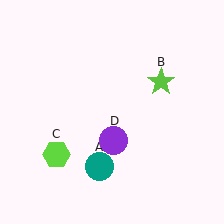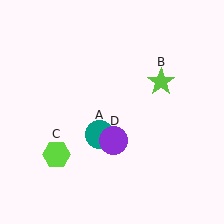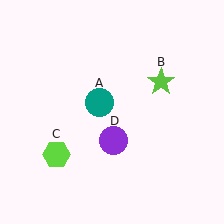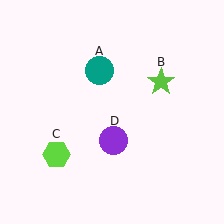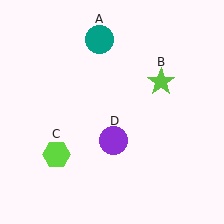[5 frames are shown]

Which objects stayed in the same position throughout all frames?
Lime star (object B) and lime hexagon (object C) and purple circle (object D) remained stationary.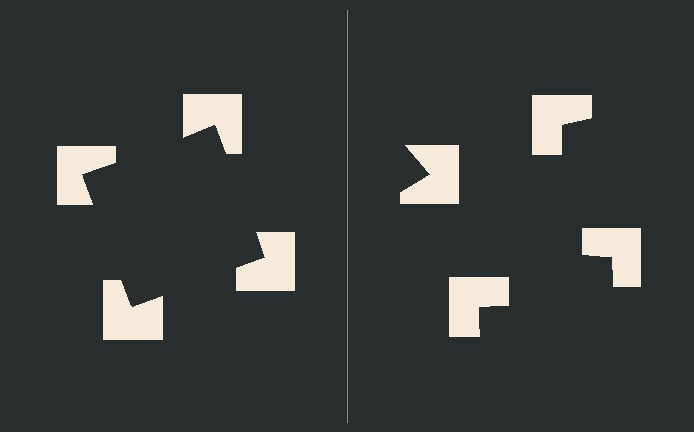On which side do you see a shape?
An illusory square appears on the left side. On the right side the wedge cuts are rotated, so no coherent shape forms.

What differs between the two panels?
The notched squares are positioned identically on both sides; only the wedge orientations differ. On the left they align to a square; on the right they are misaligned.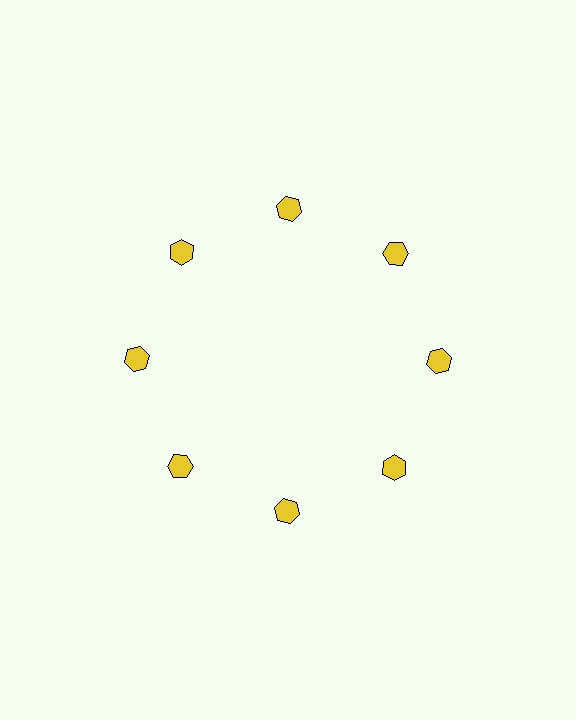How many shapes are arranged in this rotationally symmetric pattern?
There are 8 shapes, arranged in 8 groups of 1.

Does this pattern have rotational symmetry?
Yes, this pattern has 8-fold rotational symmetry. It looks the same after rotating 45 degrees around the center.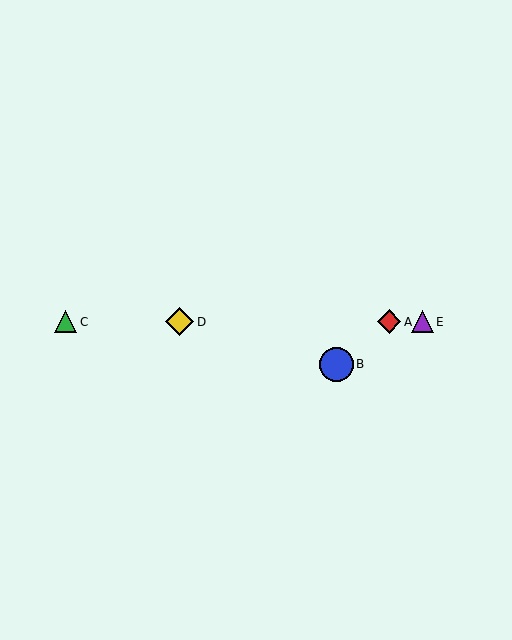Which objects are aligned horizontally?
Objects A, C, D, E are aligned horizontally.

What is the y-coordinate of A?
Object A is at y≈322.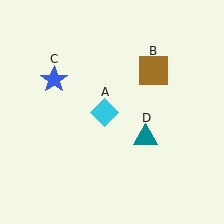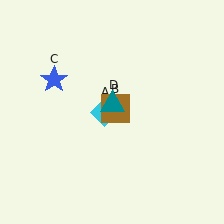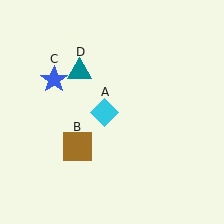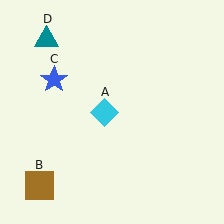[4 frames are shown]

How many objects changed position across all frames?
2 objects changed position: brown square (object B), teal triangle (object D).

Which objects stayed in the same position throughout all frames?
Cyan diamond (object A) and blue star (object C) remained stationary.